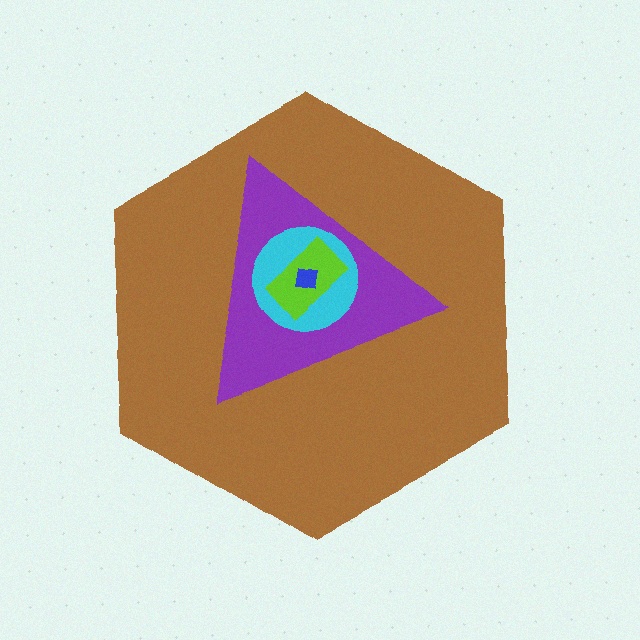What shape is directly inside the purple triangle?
The cyan circle.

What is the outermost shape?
The brown hexagon.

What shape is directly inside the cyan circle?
The lime rectangle.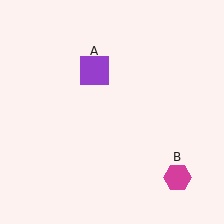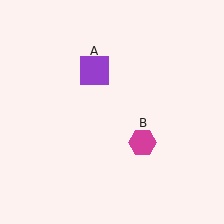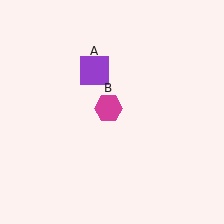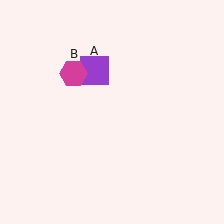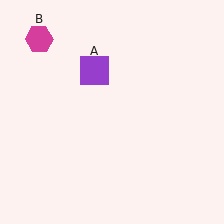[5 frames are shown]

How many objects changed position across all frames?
1 object changed position: magenta hexagon (object B).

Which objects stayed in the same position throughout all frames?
Purple square (object A) remained stationary.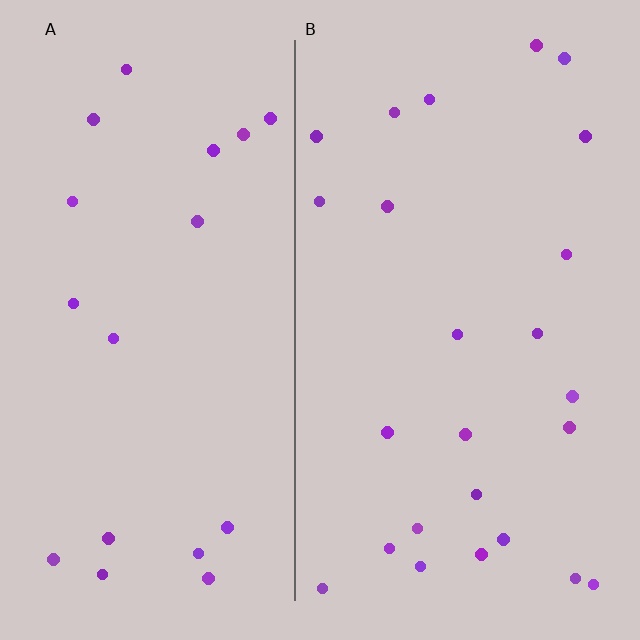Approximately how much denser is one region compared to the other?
Approximately 1.3× — region B over region A.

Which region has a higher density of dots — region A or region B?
B (the right).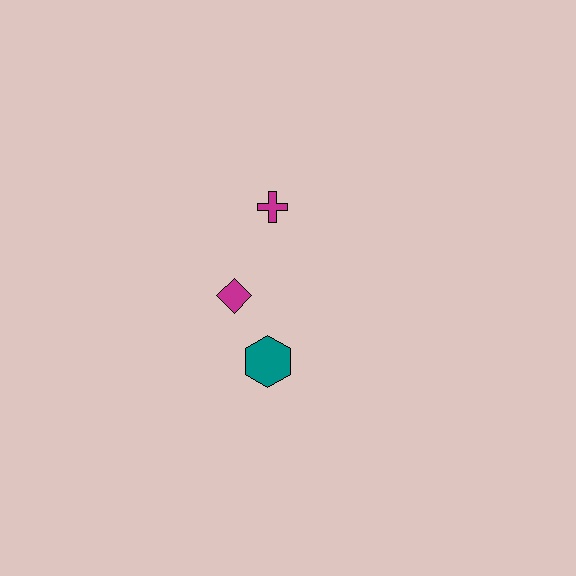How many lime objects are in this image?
There are no lime objects.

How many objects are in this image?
There are 3 objects.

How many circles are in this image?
There are no circles.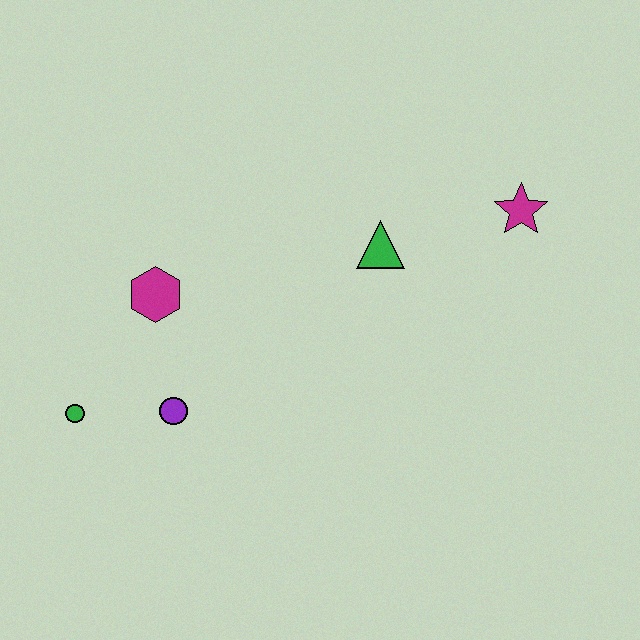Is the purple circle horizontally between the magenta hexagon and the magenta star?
Yes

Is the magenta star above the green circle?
Yes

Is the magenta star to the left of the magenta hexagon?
No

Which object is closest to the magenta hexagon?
The purple circle is closest to the magenta hexagon.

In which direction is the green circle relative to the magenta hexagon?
The green circle is below the magenta hexagon.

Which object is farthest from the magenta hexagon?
The magenta star is farthest from the magenta hexagon.